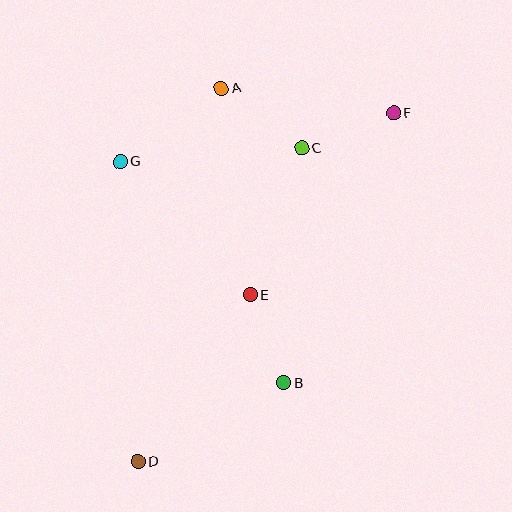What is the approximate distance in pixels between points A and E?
The distance between A and E is approximately 209 pixels.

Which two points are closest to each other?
Points B and E are closest to each other.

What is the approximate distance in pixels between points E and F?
The distance between E and F is approximately 232 pixels.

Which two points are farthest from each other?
Points D and F are farthest from each other.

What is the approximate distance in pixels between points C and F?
The distance between C and F is approximately 98 pixels.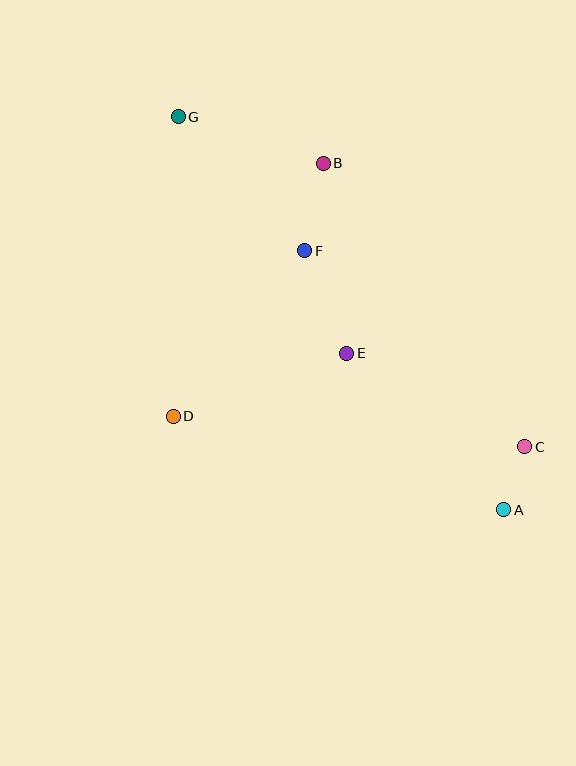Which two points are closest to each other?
Points A and C are closest to each other.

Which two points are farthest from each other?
Points A and G are farthest from each other.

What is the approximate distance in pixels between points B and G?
The distance between B and G is approximately 152 pixels.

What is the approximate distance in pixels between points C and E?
The distance between C and E is approximately 201 pixels.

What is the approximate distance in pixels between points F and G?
The distance between F and G is approximately 184 pixels.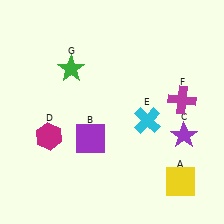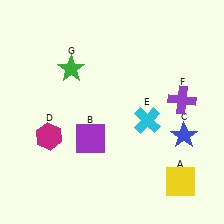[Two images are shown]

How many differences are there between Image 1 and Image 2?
There are 2 differences between the two images.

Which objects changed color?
C changed from purple to blue. F changed from magenta to purple.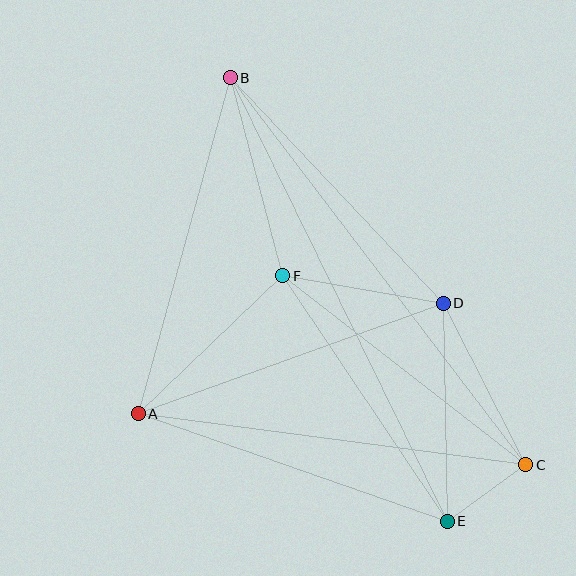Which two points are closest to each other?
Points C and E are closest to each other.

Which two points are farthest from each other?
Points B and E are farthest from each other.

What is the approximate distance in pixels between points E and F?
The distance between E and F is approximately 296 pixels.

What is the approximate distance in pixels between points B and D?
The distance between B and D is approximately 310 pixels.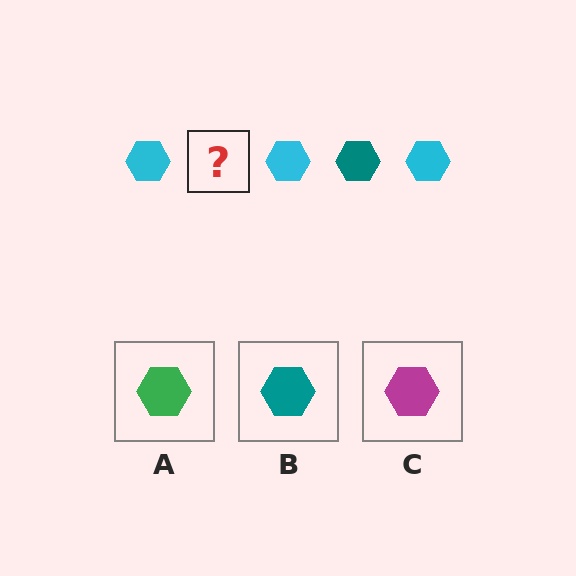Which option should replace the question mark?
Option B.